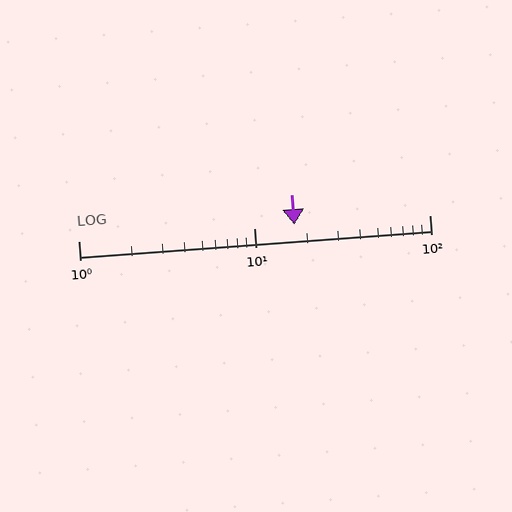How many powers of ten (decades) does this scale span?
The scale spans 2 decades, from 1 to 100.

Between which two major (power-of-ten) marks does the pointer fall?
The pointer is between 10 and 100.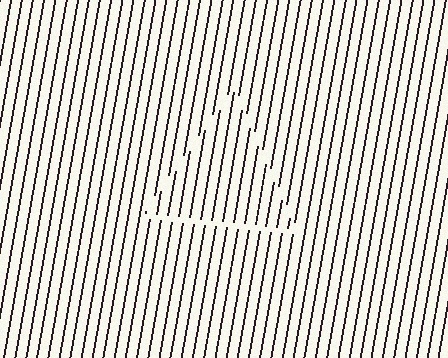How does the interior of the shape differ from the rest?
The interior of the shape contains the same grating, shifted by half a period — the contour is defined by the phase discontinuity where line-ends from the inner and outer gratings abut.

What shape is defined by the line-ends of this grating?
An illusory triangle. The interior of the shape contains the same grating, shifted by half a period — the contour is defined by the phase discontinuity where line-ends from the inner and outer gratings abut.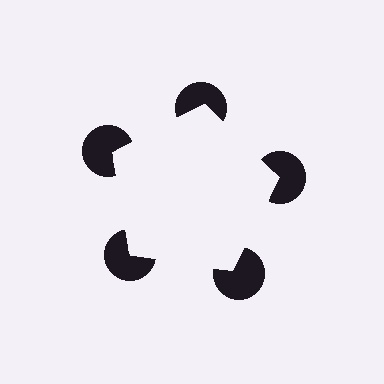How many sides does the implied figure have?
5 sides.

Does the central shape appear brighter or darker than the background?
It typically appears slightly brighter than the background, even though no actual brightness change is drawn.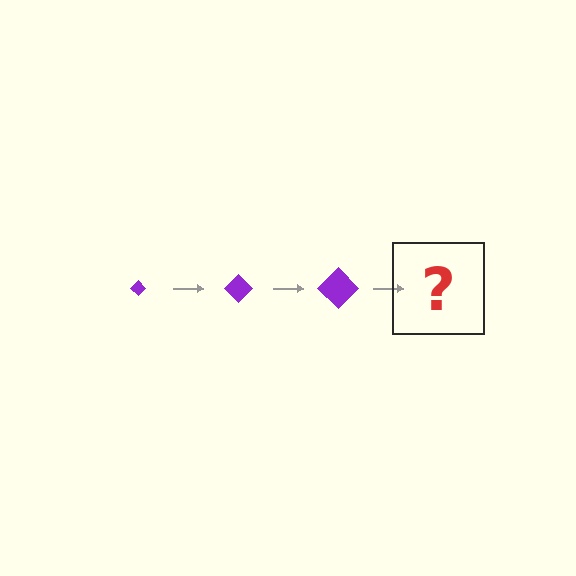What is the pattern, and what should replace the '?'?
The pattern is that the diamond gets progressively larger each step. The '?' should be a purple diamond, larger than the previous one.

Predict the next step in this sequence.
The next step is a purple diamond, larger than the previous one.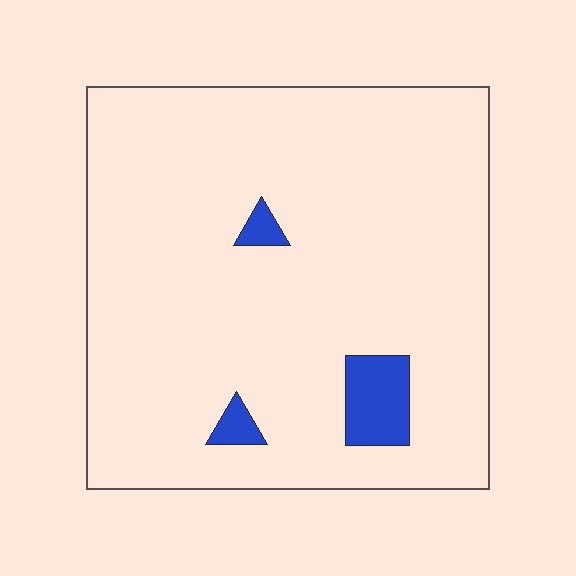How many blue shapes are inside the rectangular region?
3.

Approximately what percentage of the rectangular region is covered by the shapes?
Approximately 5%.